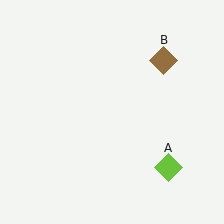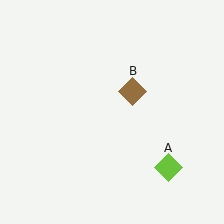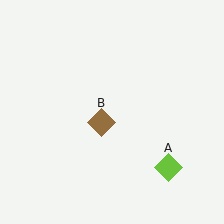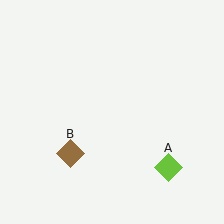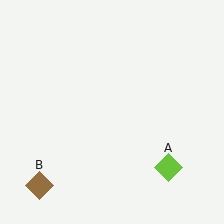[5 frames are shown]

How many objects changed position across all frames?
1 object changed position: brown diamond (object B).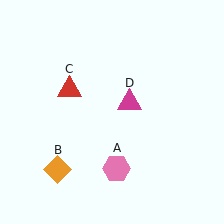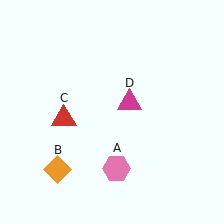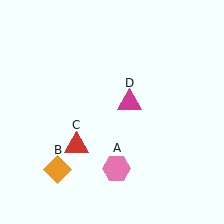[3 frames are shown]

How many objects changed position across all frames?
1 object changed position: red triangle (object C).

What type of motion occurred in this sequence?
The red triangle (object C) rotated counterclockwise around the center of the scene.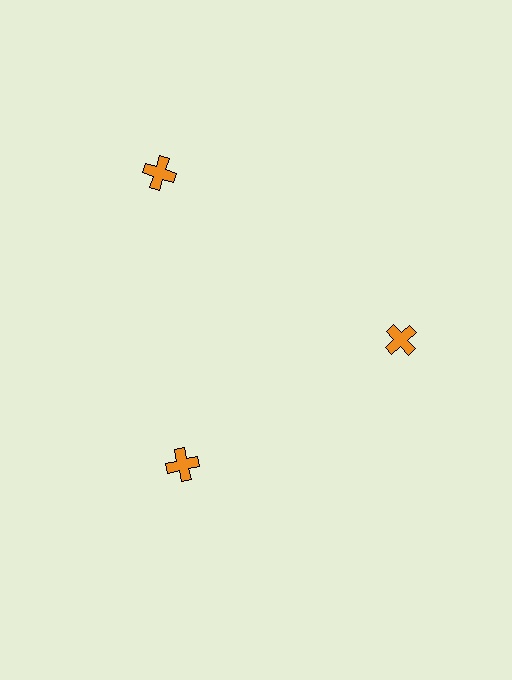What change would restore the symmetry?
The symmetry would be restored by moving it inward, back onto the ring so that all 3 crosses sit at equal angles and equal distance from the center.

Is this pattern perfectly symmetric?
No. The 3 orange crosses are arranged in a ring, but one element near the 11 o'clock position is pushed outward from the center, breaking the 3-fold rotational symmetry.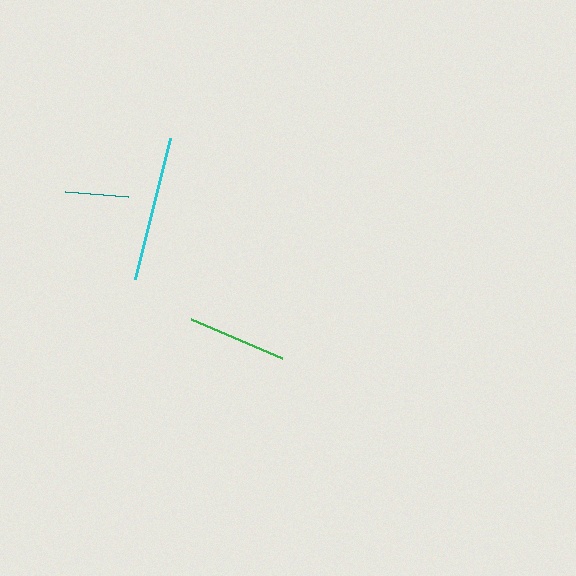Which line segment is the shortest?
The teal line is the shortest at approximately 64 pixels.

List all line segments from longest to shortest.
From longest to shortest: cyan, green, teal.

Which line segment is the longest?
The cyan line is the longest at approximately 145 pixels.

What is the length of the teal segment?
The teal segment is approximately 64 pixels long.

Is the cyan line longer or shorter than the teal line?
The cyan line is longer than the teal line.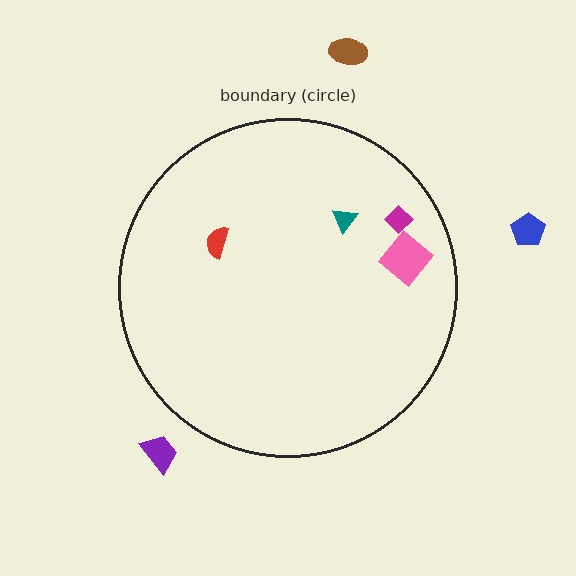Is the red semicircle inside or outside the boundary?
Inside.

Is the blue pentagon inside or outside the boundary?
Outside.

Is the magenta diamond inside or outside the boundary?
Inside.